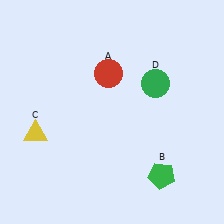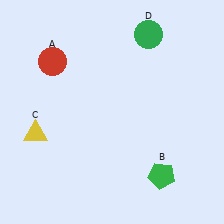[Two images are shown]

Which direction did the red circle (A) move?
The red circle (A) moved left.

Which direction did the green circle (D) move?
The green circle (D) moved up.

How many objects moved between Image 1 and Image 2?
2 objects moved between the two images.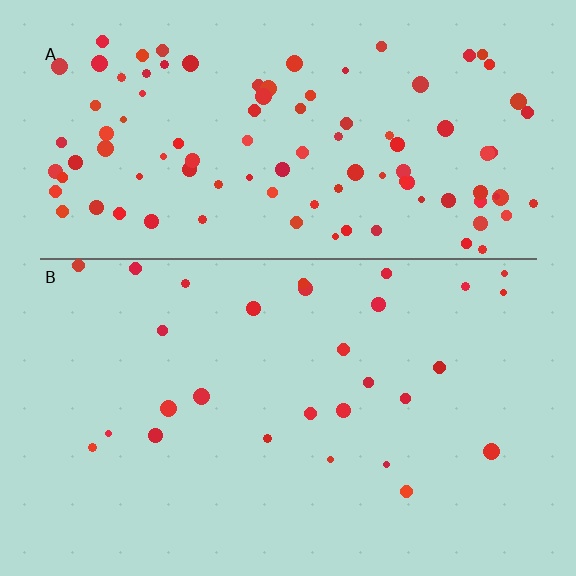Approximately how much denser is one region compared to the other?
Approximately 3.6× — region A over region B.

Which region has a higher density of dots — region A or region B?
A (the top).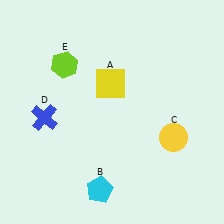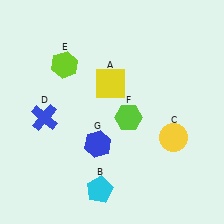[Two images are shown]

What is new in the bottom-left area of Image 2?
A blue hexagon (G) was added in the bottom-left area of Image 2.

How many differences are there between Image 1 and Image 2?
There are 2 differences between the two images.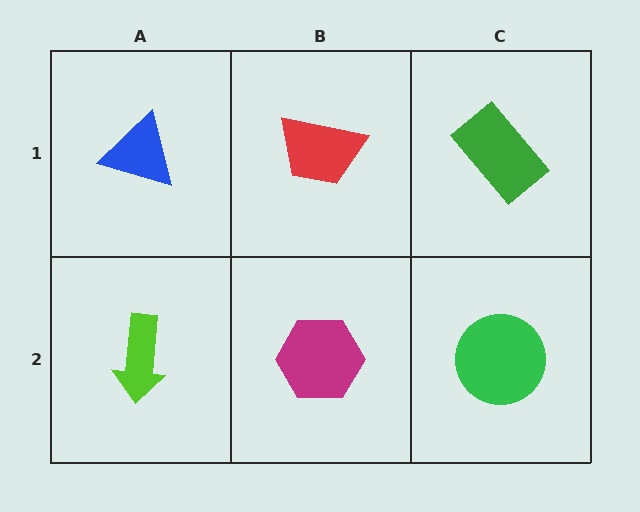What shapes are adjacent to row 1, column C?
A green circle (row 2, column C), a red trapezoid (row 1, column B).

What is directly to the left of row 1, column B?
A blue triangle.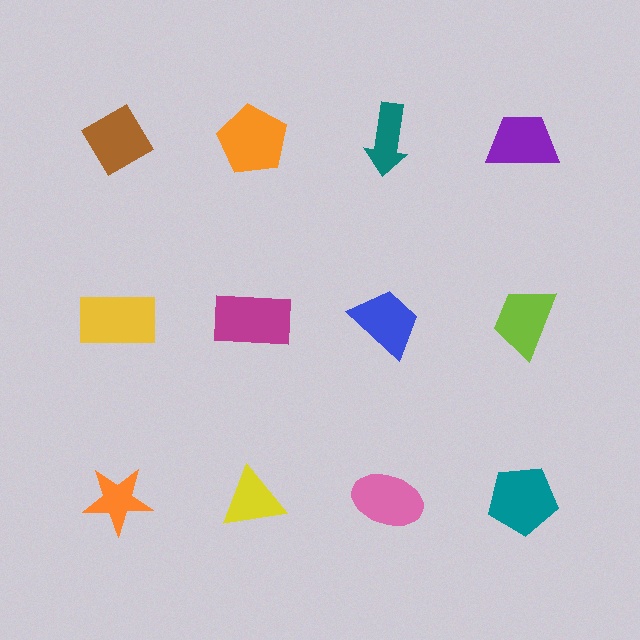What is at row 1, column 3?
A teal arrow.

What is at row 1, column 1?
A brown diamond.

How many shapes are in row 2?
4 shapes.